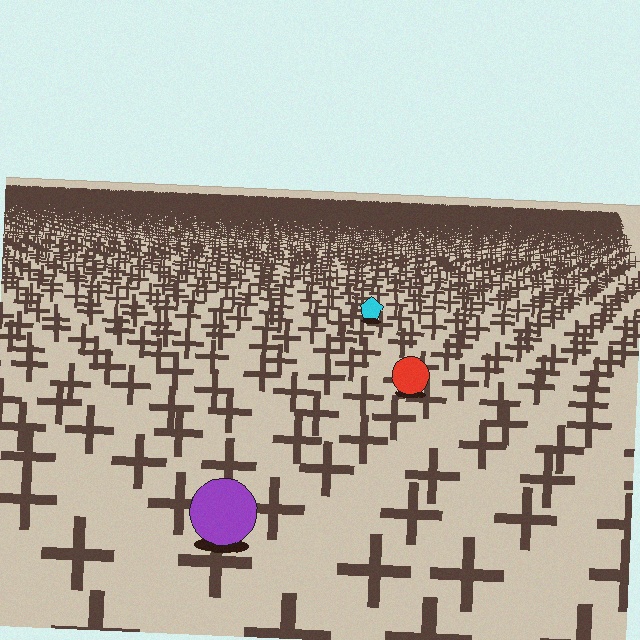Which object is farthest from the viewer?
The cyan pentagon is farthest from the viewer. It appears smaller and the ground texture around it is denser.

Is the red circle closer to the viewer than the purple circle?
No. The purple circle is closer — you can tell from the texture gradient: the ground texture is coarser near it.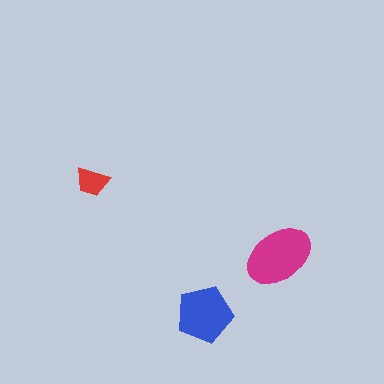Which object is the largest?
The magenta ellipse.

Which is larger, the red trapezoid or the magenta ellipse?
The magenta ellipse.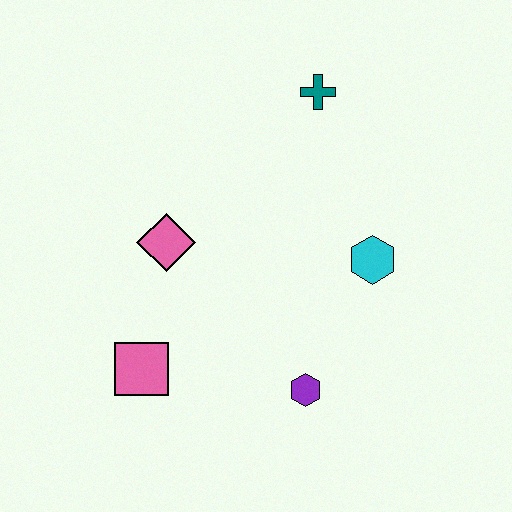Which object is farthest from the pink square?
The teal cross is farthest from the pink square.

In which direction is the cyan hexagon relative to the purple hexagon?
The cyan hexagon is above the purple hexagon.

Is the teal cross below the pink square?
No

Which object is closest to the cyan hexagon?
The purple hexagon is closest to the cyan hexagon.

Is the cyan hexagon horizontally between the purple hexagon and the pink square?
No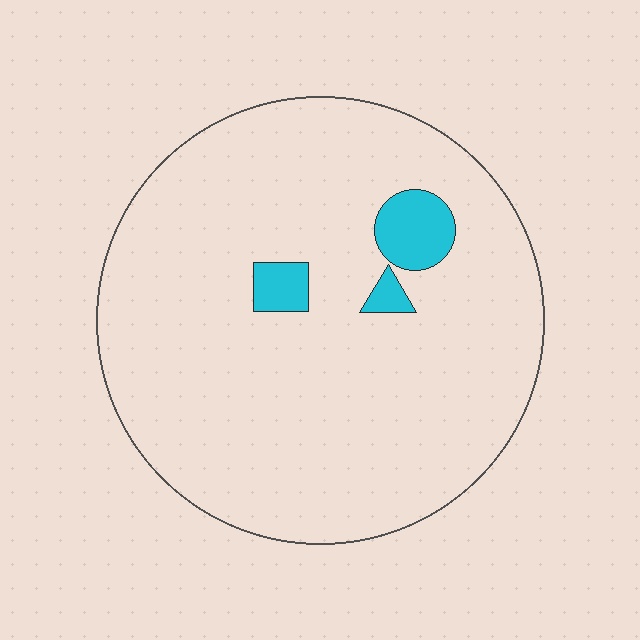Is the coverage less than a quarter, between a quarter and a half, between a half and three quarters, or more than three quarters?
Less than a quarter.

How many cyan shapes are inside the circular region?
3.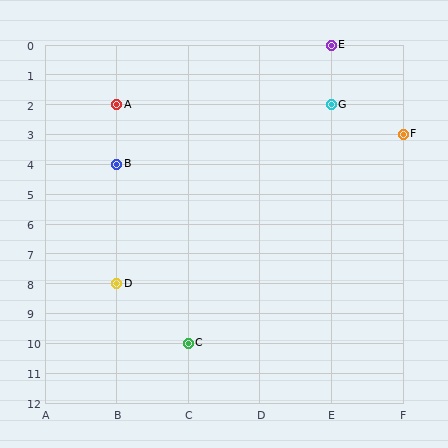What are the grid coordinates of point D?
Point D is at grid coordinates (B, 8).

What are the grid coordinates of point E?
Point E is at grid coordinates (E, 0).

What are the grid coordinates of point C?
Point C is at grid coordinates (C, 10).